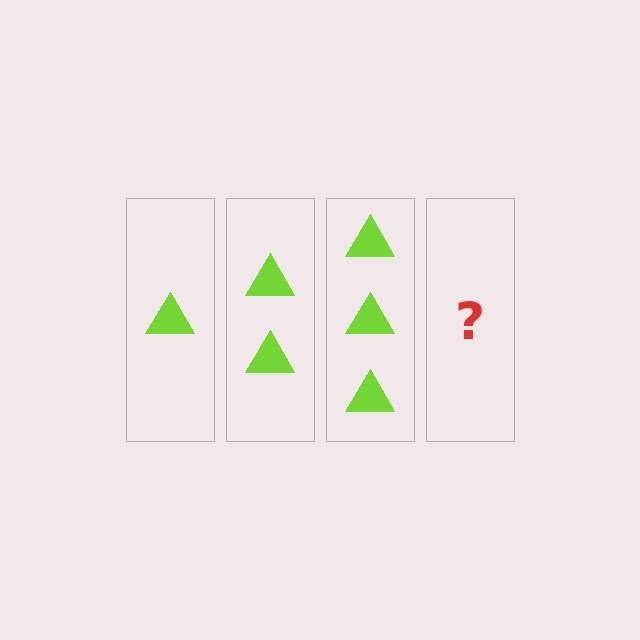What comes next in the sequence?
The next element should be 4 triangles.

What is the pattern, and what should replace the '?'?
The pattern is that each step adds one more triangle. The '?' should be 4 triangles.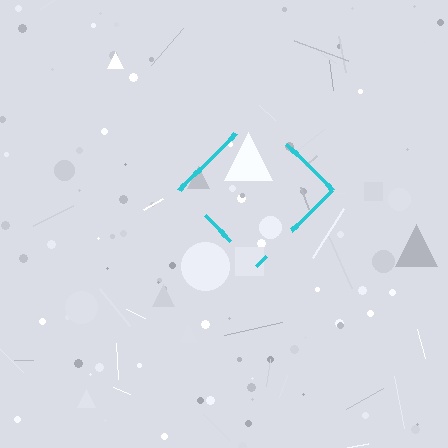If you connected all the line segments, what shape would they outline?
They would outline a diamond.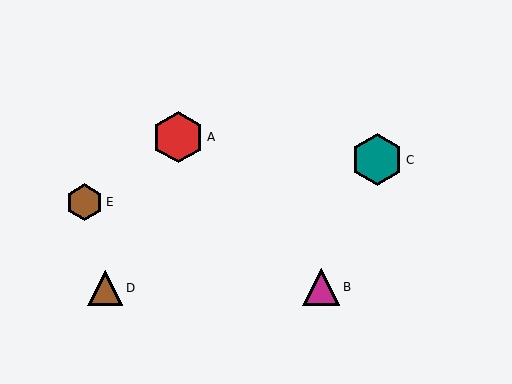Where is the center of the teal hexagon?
The center of the teal hexagon is at (377, 160).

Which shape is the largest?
The red hexagon (labeled A) is the largest.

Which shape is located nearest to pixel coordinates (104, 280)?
The brown triangle (labeled D) at (105, 288) is nearest to that location.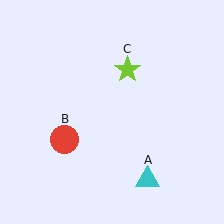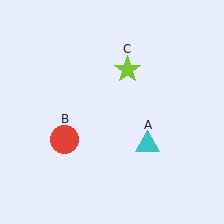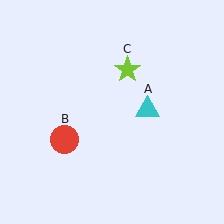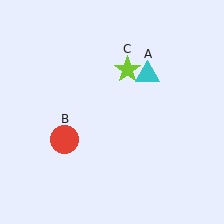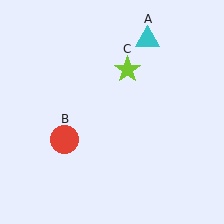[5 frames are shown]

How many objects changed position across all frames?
1 object changed position: cyan triangle (object A).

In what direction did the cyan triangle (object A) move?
The cyan triangle (object A) moved up.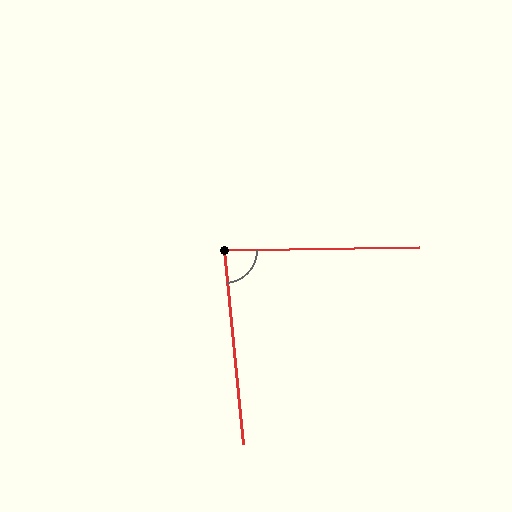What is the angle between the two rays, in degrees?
Approximately 85 degrees.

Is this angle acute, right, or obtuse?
It is approximately a right angle.